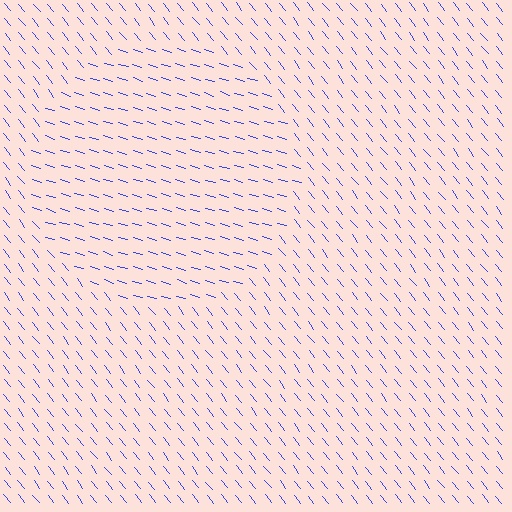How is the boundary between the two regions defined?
The boundary is defined purely by a change in line orientation (approximately 34 degrees difference). All lines are the same color and thickness.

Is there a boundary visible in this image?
Yes, there is a texture boundary formed by a change in line orientation.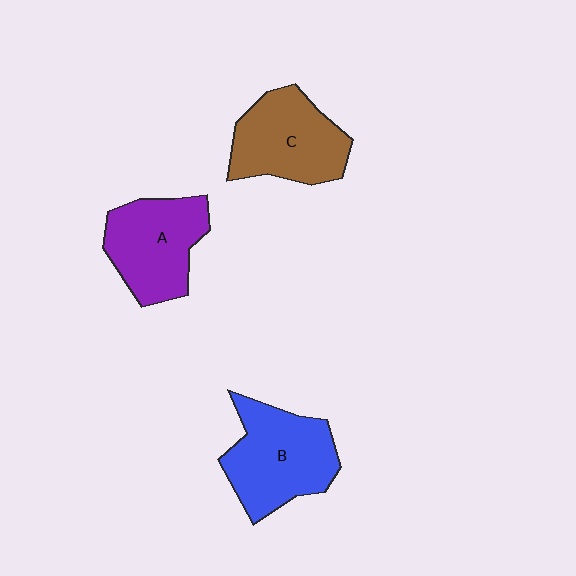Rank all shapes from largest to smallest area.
From largest to smallest: B (blue), C (brown), A (purple).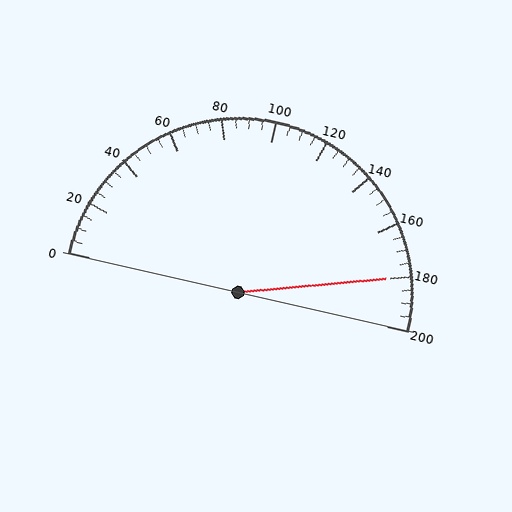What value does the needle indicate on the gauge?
The needle indicates approximately 180.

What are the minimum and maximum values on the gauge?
The gauge ranges from 0 to 200.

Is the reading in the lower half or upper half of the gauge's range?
The reading is in the upper half of the range (0 to 200).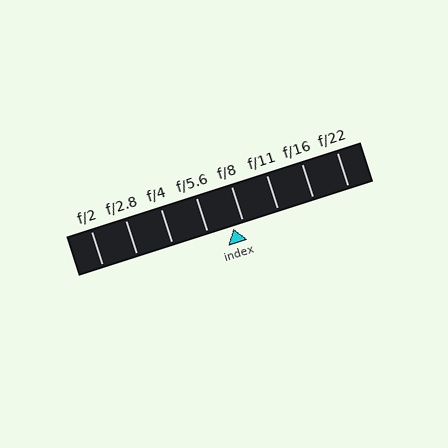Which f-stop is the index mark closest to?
The index mark is closest to f/8.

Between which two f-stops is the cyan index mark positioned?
The index mark is between f/5.6 and f/8.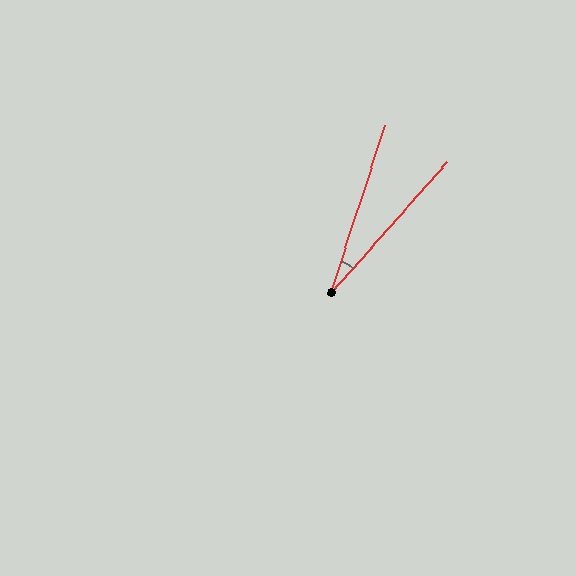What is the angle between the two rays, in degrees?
Approximately 24 degrees.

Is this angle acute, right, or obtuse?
It is acute.